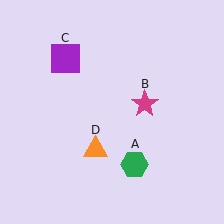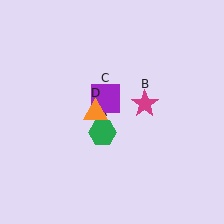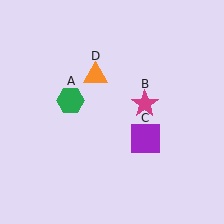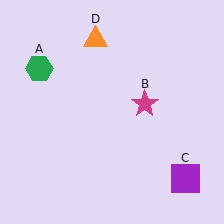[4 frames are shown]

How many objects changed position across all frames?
3 objects changed position: green hexagon (object A), purple square (object C), orange triangle (object D).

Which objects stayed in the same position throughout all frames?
Magenta star (object B) remained stationary.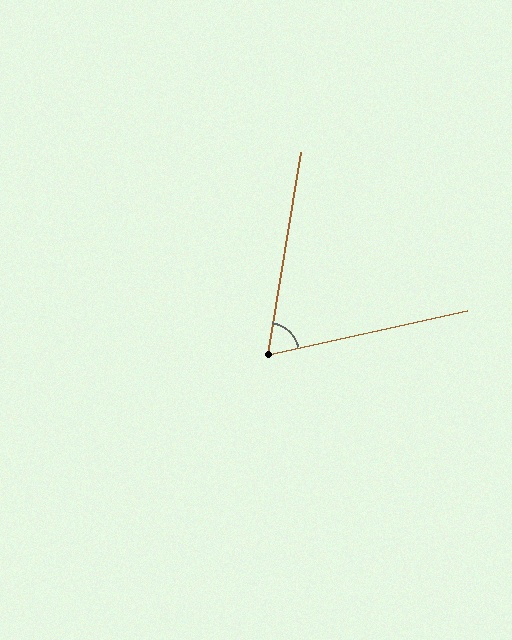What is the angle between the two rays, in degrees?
Approximately 68 degrees.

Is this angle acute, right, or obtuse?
It is acute.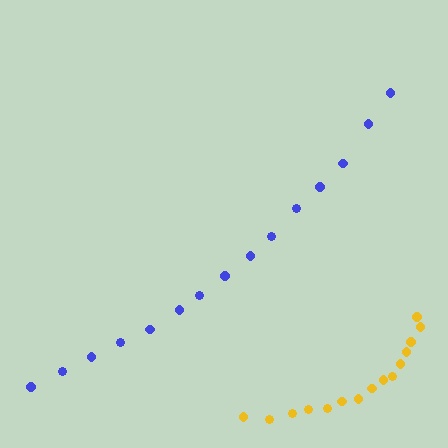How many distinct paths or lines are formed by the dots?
There are 2 distinct paths.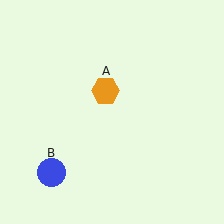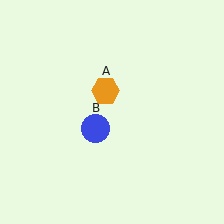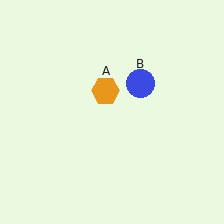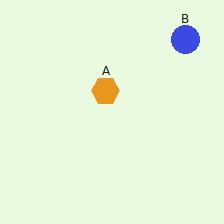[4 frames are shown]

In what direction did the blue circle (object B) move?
The blue circle (object B) moved up and to the right.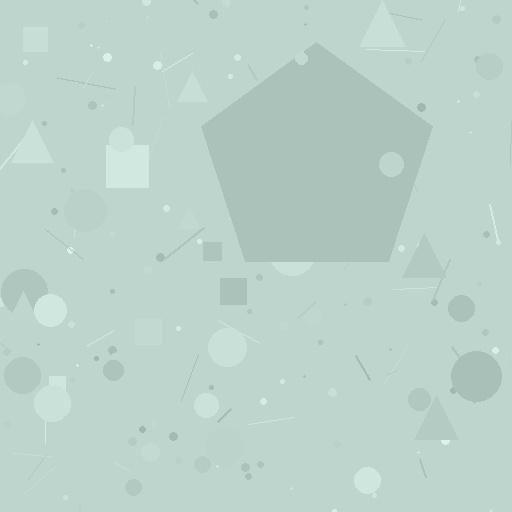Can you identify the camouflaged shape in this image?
The camouflaged shape is a pentagon.